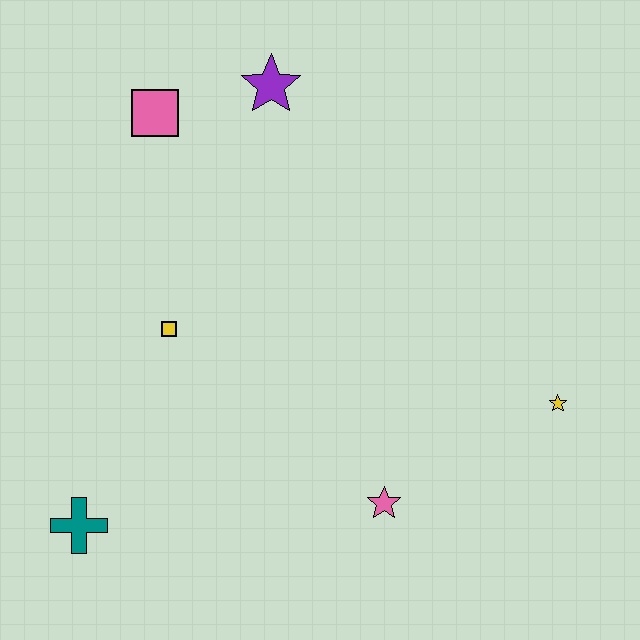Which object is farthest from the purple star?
The teal cross is farthest from the purple star.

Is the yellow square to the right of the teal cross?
Yes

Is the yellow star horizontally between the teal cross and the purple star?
No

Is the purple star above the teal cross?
Yes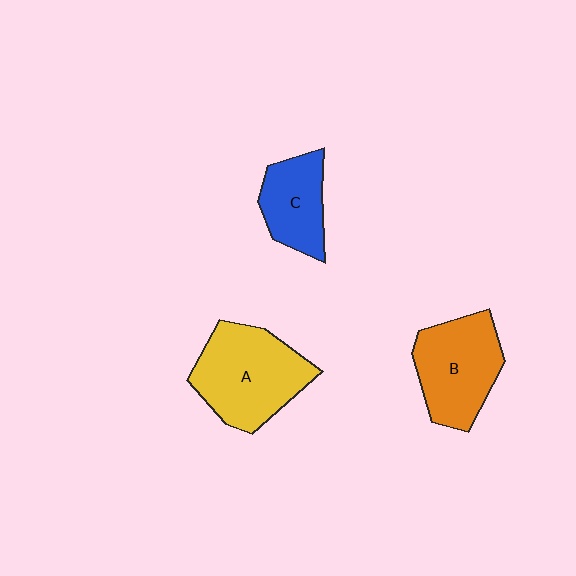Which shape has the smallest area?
Shape C (blue).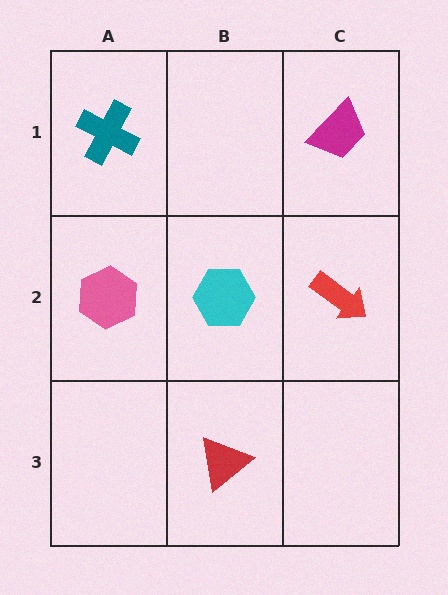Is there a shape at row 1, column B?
No, that cell is empty.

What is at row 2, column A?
A pink hexagon.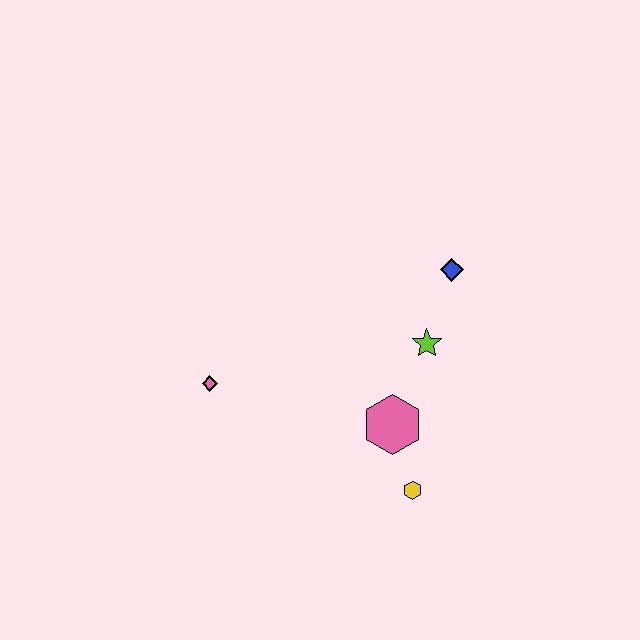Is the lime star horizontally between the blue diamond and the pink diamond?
Yes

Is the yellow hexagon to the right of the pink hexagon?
Yes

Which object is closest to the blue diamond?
The lime star is closest to the blue diamond.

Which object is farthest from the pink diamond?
The blue diamond is farthest from the pink diamond.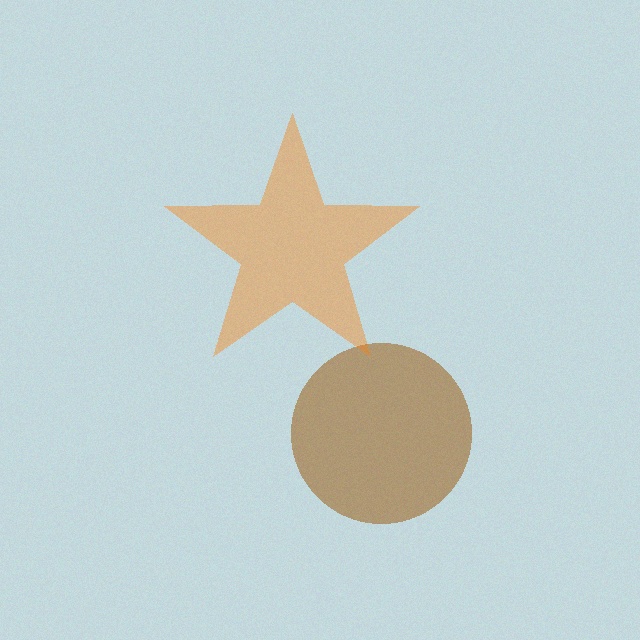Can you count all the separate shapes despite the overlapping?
Yes, there are 2 separate shapes.